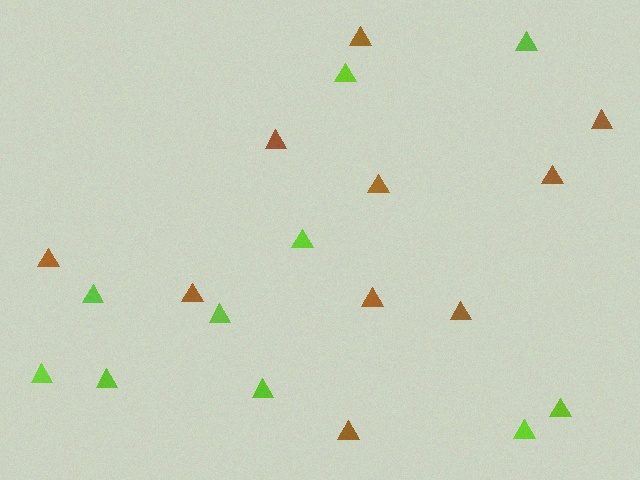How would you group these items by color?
There are 2 groups: one group of brown triangles (10) and one group of lime triangles (10).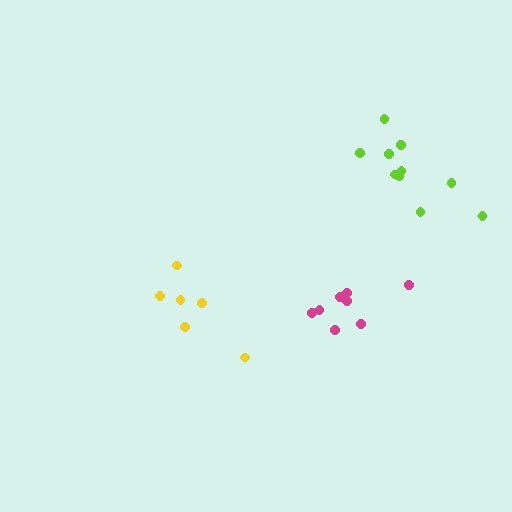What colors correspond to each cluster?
The clusters are colored: yellow, lime, magenta.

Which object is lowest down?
The magenta cluster is bottommost.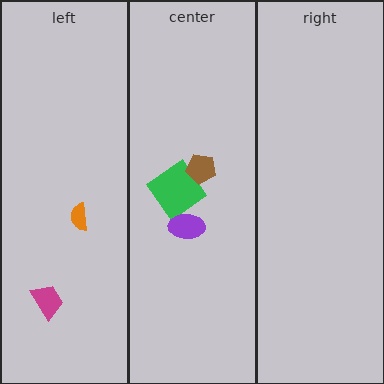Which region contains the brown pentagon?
The center region.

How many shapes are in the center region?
3.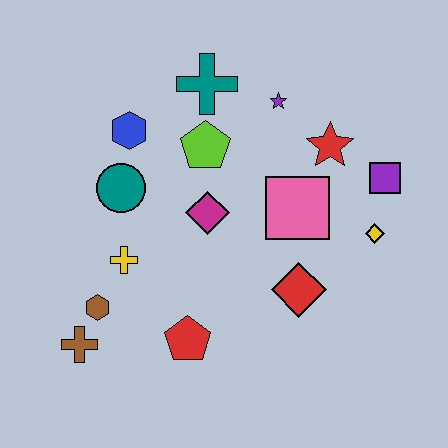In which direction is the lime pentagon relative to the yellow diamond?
The lime pentagon is to the left of the yellow diamond.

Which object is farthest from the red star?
The brown cross is farthest from the red star.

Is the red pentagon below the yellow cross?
Yes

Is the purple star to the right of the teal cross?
Yes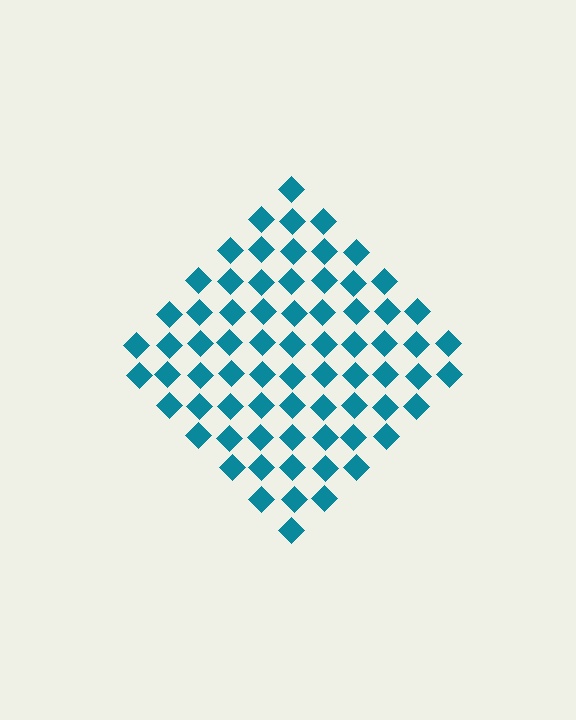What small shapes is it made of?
It is made of small diamonds.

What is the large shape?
The large shape is a diamond.